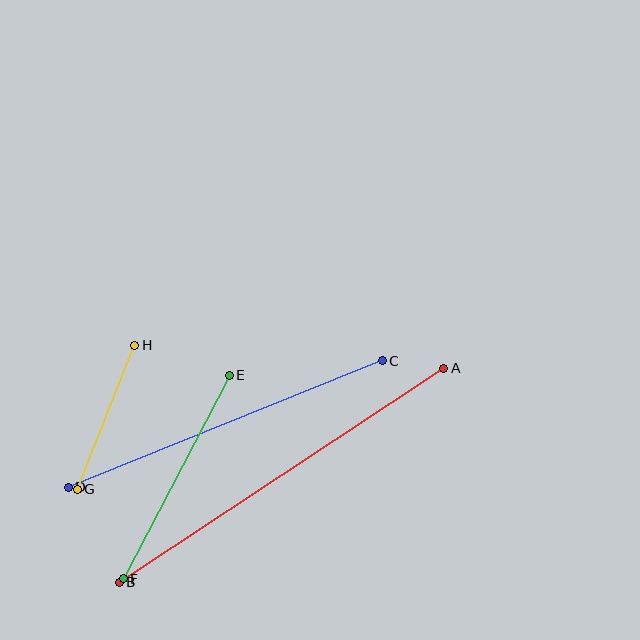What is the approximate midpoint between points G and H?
The midpoint is at approximately (106, 417) pixels.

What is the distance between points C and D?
The distance is approximately 339 pixels.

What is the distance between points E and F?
The distance is approximately 229 pixels.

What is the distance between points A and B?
The distance is approximately 389 pixels.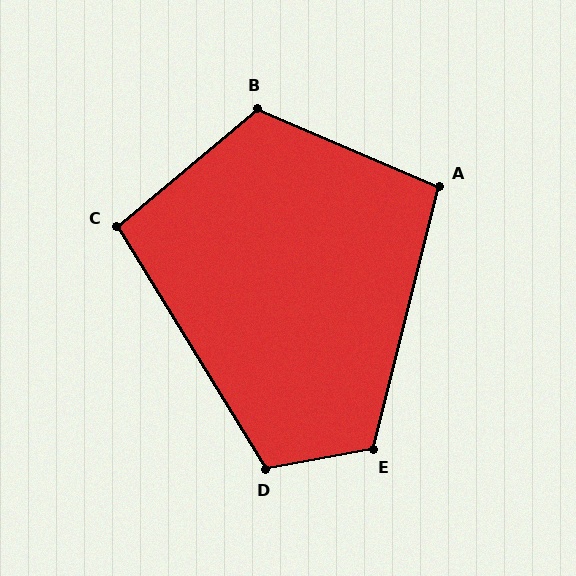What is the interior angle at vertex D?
Approximately 111 degrees (obtuse).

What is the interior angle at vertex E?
Approximately 115 degrees (obtuse).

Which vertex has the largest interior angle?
B, at approximately 117 degrees.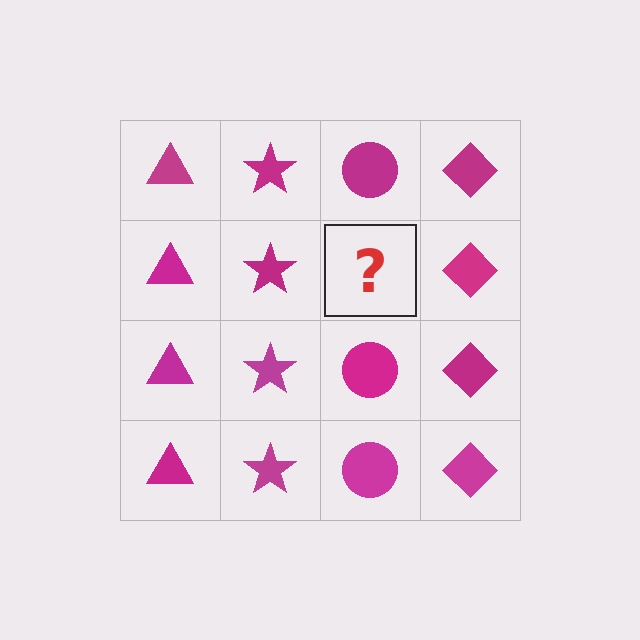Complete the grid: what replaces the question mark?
The question mark should be replaced with a magenta circle.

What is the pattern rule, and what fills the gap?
The rule is that each column has a consistent shape. The gap should be filled with a magenta circle.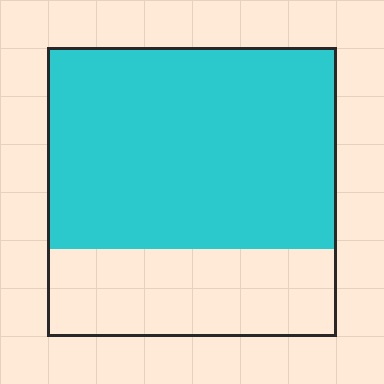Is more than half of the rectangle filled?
Yes.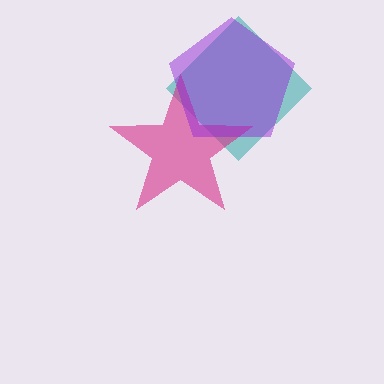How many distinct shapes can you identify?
There are 3 distinct shapes: a teal diamond, a magenta star, a purple pentagon.